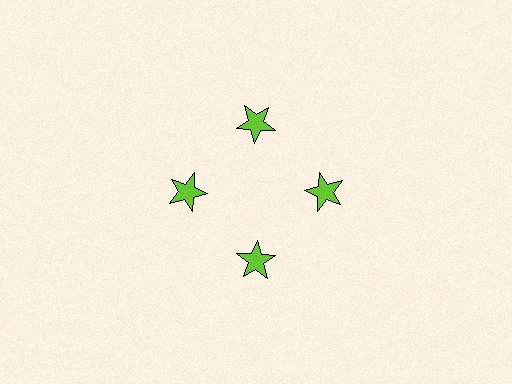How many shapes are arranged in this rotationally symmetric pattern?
There are 4 shapes, arranged in 4 groups of 1.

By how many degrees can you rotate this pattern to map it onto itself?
The pattern maps onto itself every 90 degrees of rotation.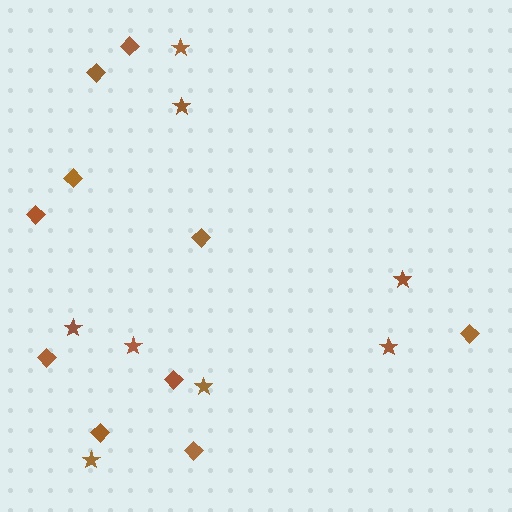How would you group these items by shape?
There are 2 groups: one group of stars (8) and one group of diamonds (10).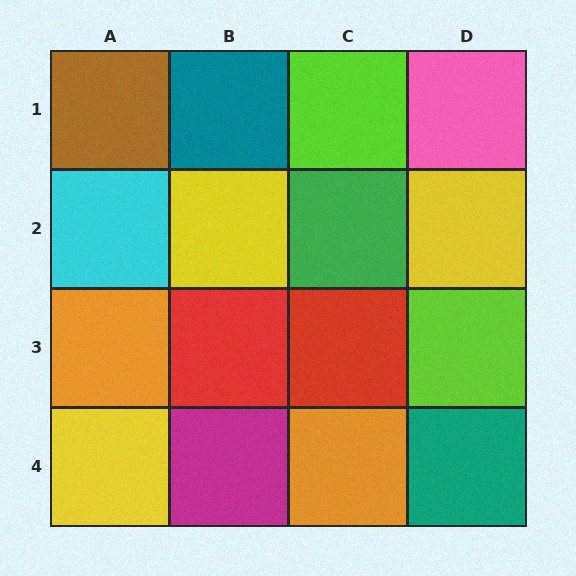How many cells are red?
2 cells are red.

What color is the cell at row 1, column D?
Pink.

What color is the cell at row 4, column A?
Yellow.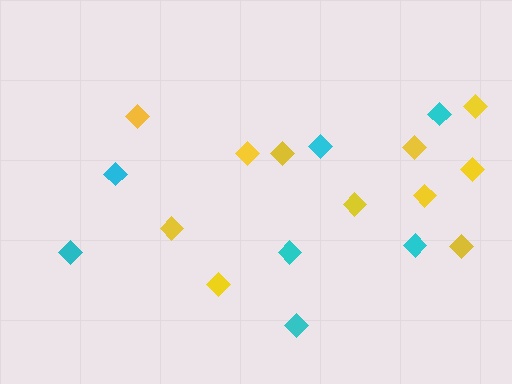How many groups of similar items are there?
There are 2 groups: one group of cyan diamonds (7) and one group of yellow diamonds (11).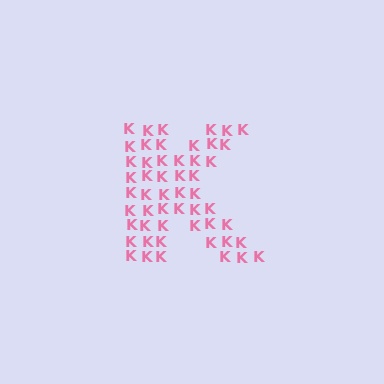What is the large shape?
The large shape is the letter K.